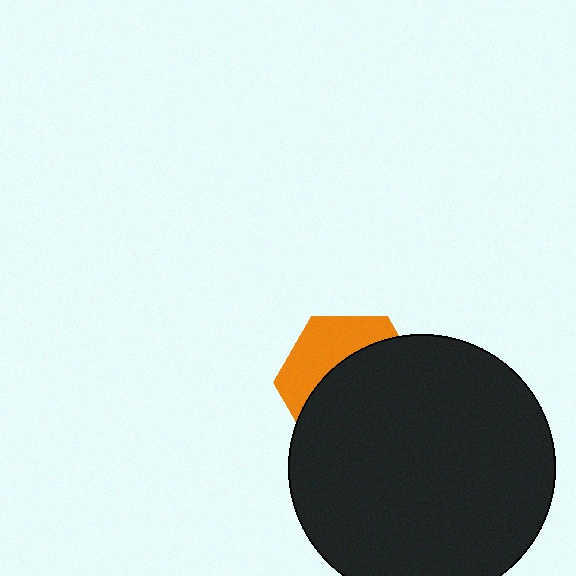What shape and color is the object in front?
The object in front is a black circle.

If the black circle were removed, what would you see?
You would see the complete orange hexagon.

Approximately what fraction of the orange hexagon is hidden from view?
Roughly 64% of the orange hexagon is hidden behind the black circle.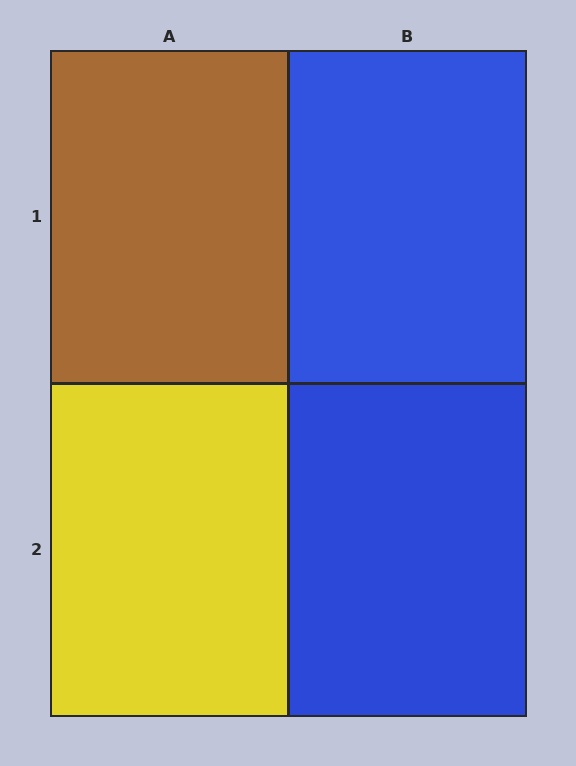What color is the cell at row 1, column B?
Blue.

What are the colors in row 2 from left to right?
Yellow, blue.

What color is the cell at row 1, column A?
Brown.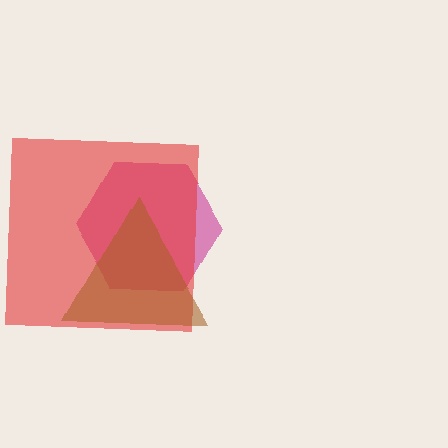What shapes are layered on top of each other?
The layered shapes are: a magenta hexagon, a red square, a brown triangle.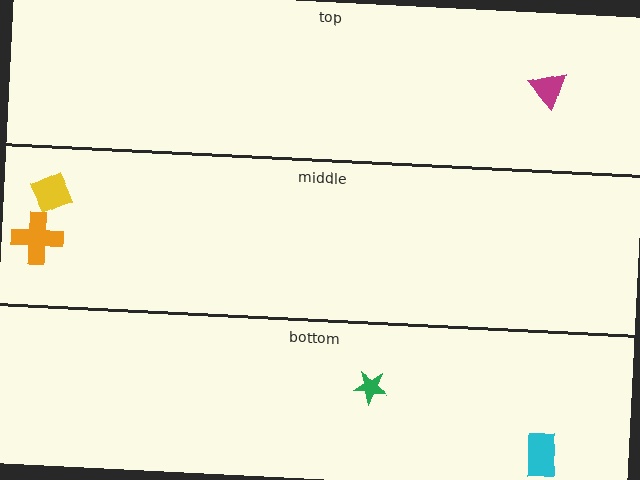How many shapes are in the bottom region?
2.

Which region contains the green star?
The bottom region.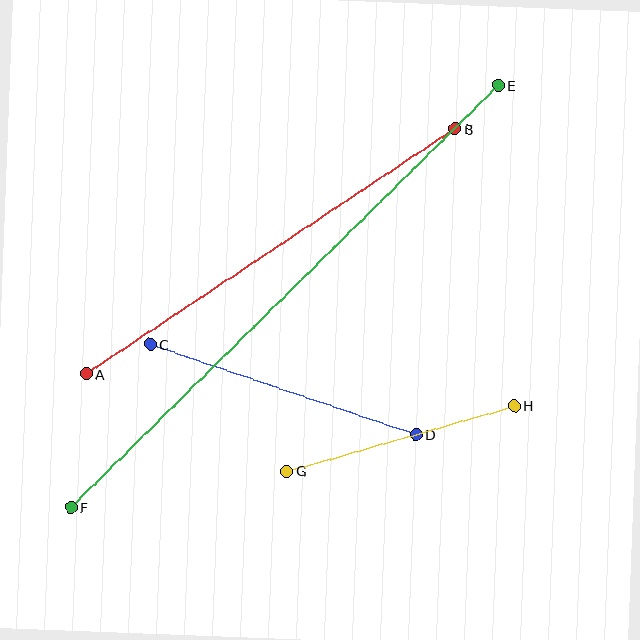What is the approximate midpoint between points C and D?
The midpoint is at approximately (283, 389) pixels.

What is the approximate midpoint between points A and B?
The midpoint is at approximately (271, 251) pixels.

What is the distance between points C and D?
The distance is approximately 281 pixels.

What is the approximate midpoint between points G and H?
The midpoint is at approximately (401, 438) pixels.